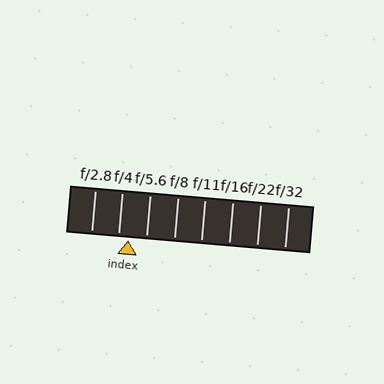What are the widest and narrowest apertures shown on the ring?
The widest aperture shown is f/2.8 and the narrowest is f/32.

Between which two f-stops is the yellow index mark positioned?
The index mark is between f/4 and f/5.6.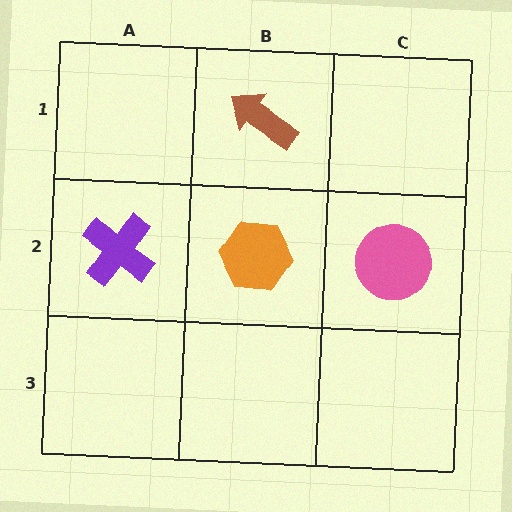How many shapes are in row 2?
3 shapes.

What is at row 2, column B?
An orange hexagon.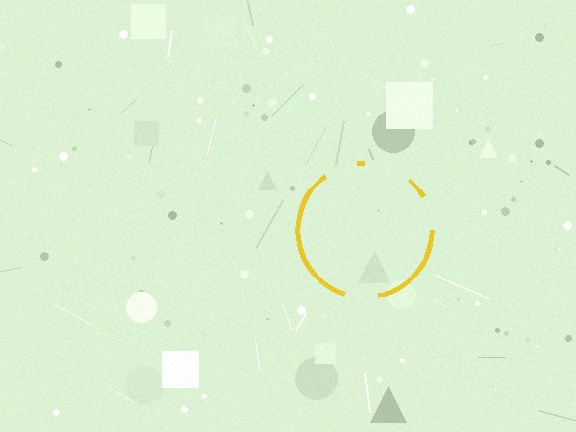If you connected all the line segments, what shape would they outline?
They would outline a circle.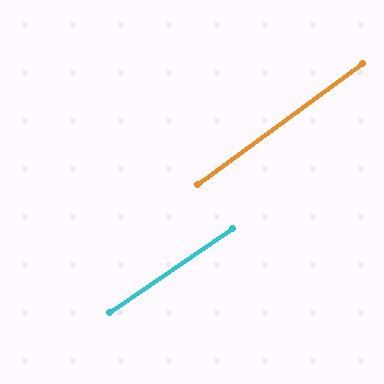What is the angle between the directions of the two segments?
Approximately 2 degrees.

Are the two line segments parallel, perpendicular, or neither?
Parallel — their directions differ by only 1.8°.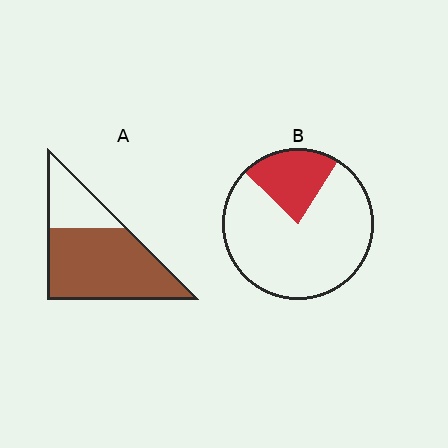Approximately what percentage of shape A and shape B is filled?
A is approximately 70% and B is approximately 20%.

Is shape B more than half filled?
No.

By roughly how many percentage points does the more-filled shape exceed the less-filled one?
By roughly 50 percentage points (A over B).